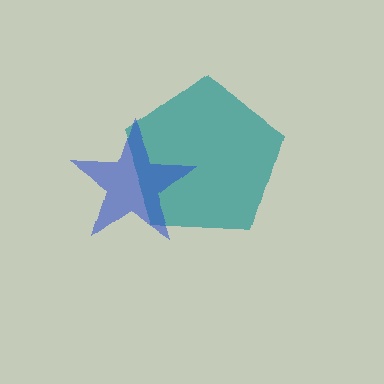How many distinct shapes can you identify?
There are 2 distinct shapes: a teal pentagon, a blue star.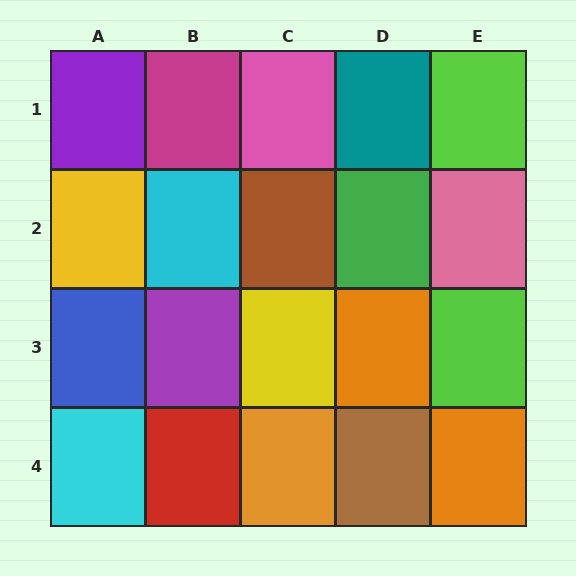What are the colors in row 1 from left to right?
Purple, magenta, pink, teal, lime.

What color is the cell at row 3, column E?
Lime.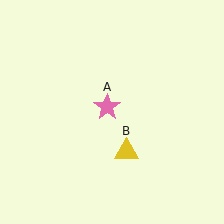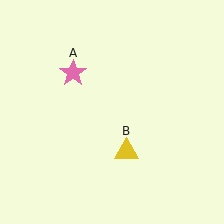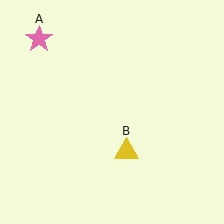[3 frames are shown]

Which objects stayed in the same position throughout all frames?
Yellow triangle (object B) remained stationary.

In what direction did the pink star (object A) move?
The pink star (object A) moved up and to the left.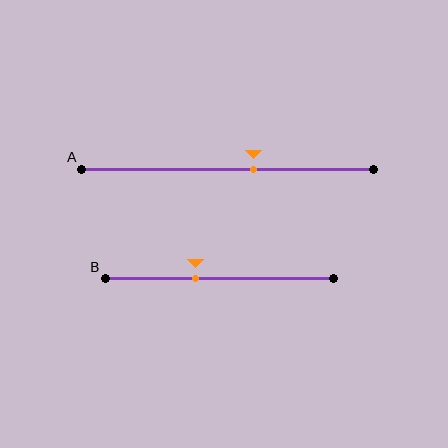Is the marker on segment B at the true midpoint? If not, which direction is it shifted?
No, the marker on segment B is shifted to the left by about 10% of the segment length.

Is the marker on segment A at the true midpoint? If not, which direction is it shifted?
No, the marker on segment A is shifted to the right by about 9% of the segment length.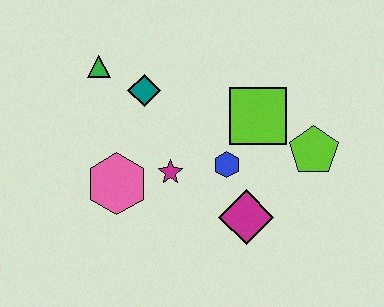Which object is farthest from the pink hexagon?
The lime pentagon is farthest from the pink hexagon.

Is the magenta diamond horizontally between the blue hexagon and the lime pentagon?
Yes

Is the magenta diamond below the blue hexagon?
Yes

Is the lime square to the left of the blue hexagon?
No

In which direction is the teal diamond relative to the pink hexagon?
The teal diamond is above the pink hexagon.